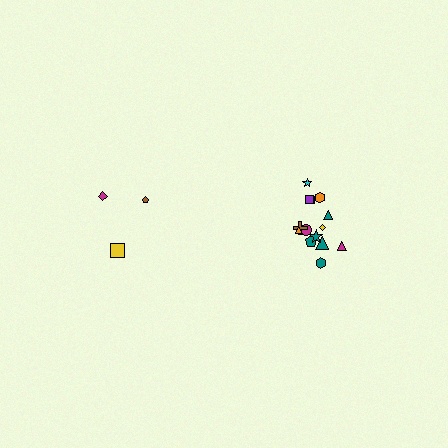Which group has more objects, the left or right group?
The right group.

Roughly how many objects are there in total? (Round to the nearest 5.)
Roughly 20 objects in total.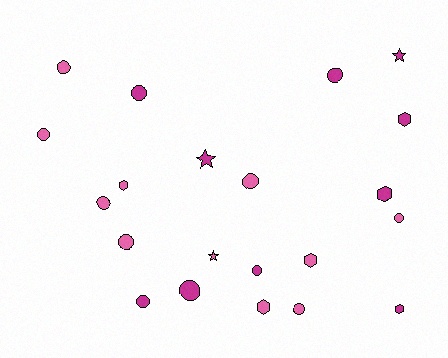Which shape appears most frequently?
Circle, with 12 objects.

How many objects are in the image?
There are 21 objects.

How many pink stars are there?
There is 1 pink star.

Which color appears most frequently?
Pink, with 11 objects.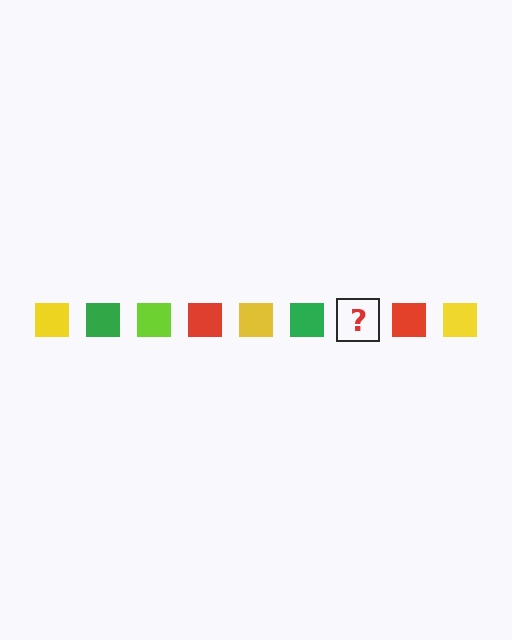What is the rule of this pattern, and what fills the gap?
The rule is that the pattern cycles through yellow, green, lime, red squares. The gap should be filled with a lime square.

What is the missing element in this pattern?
The missing element is a lime square.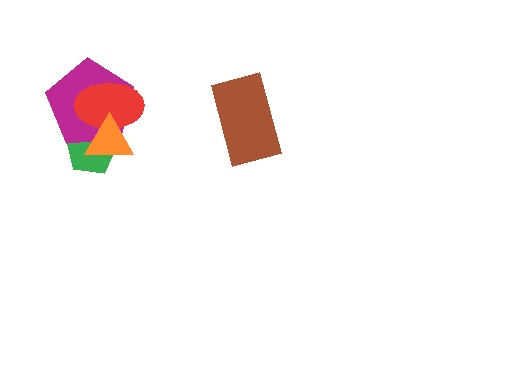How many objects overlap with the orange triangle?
3 objects overlap with the orange triangle.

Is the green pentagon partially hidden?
Yes, it is partially covered by another shape.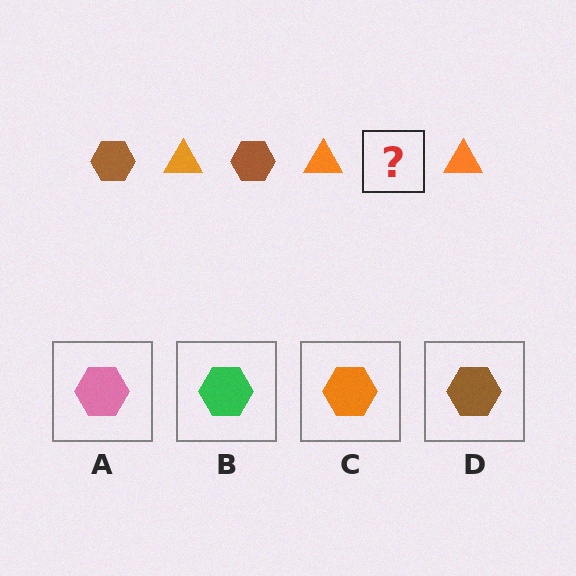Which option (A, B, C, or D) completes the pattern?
D.